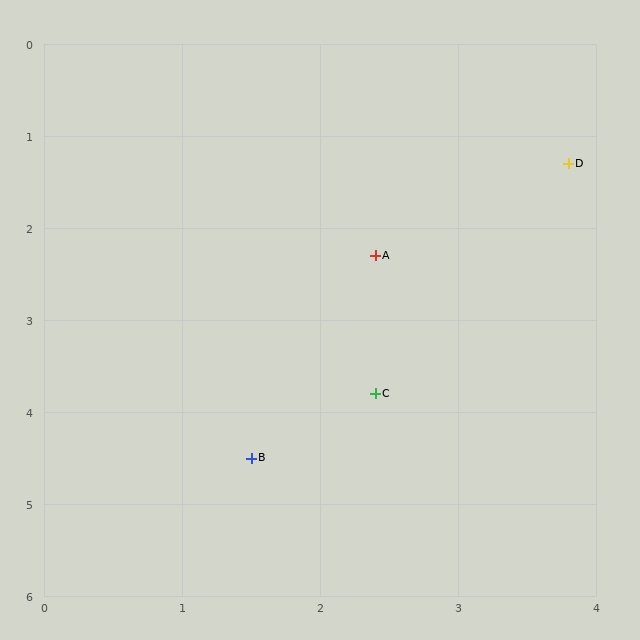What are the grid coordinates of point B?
Point B is at approximately (1.5, 4.5).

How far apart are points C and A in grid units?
Points C and A are about 1.5 grid units apart.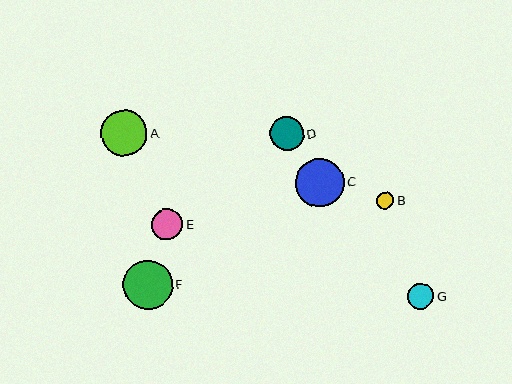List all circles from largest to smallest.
From largest to smallest: F, C, A, D, E, G, B.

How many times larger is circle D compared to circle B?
Circle D is approximately 2.0 times the size of circle B.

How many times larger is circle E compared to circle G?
Circle E is approximately 1.2 times the size of circle G.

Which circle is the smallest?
Circle B is the smallest with a size of approximately 17 pixels.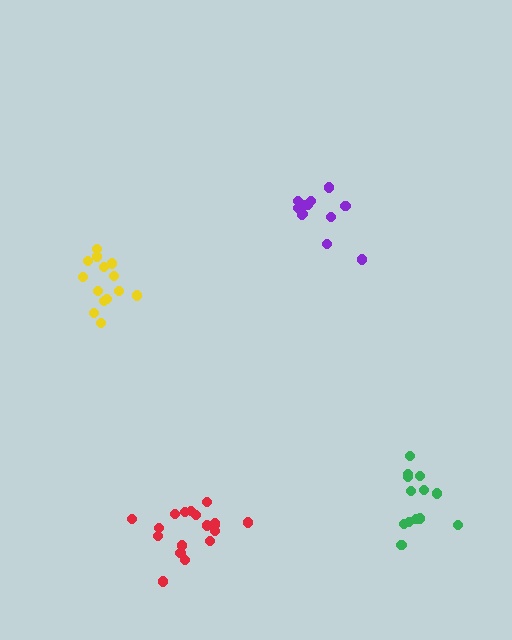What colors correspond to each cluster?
The clusters are colored: yellow, green, red, purple.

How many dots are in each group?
Group 1: 14 dots, Group 2: 13 dots, Group 3: 18 dots, Group 4: 12 dots (57 total).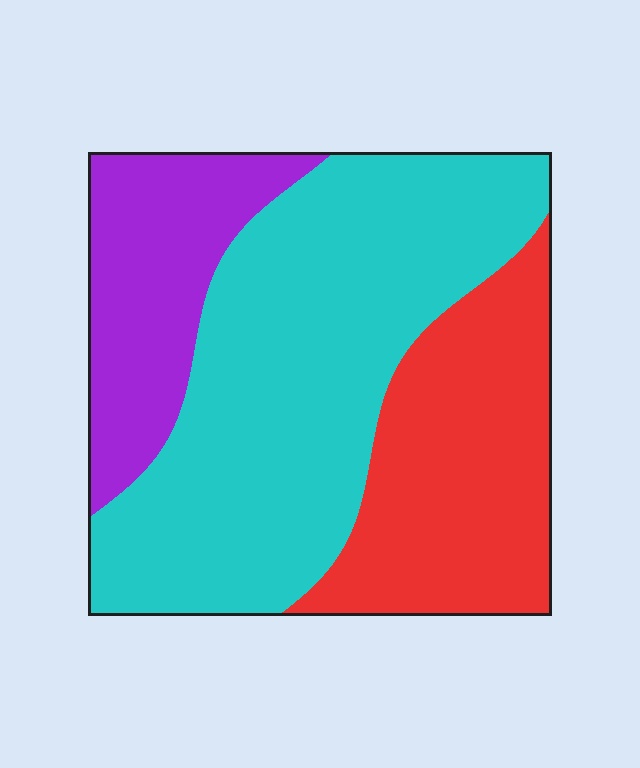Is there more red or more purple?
Red.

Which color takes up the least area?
Purple, at roughly 20%.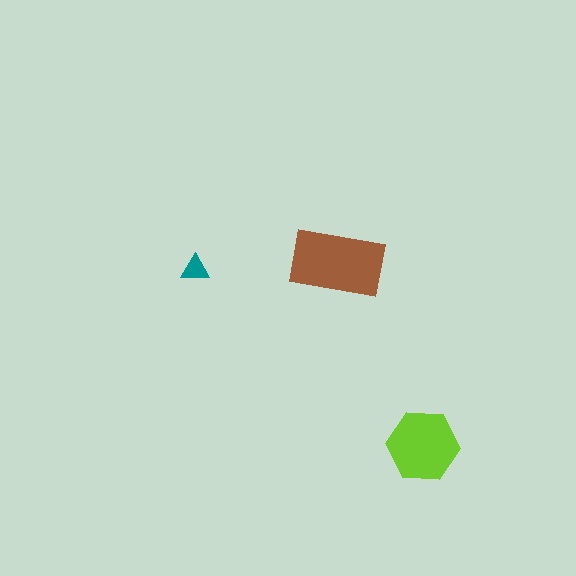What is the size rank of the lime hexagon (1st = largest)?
2nd.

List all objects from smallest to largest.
The teal triangle, the lime hexagon, the brown rectangle.